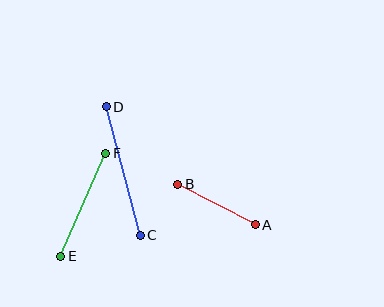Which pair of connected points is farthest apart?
Points C and D are farthest apart.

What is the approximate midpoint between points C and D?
The midpoint is at approximately (123, 171) pixels.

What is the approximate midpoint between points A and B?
The midpoint is at approximately (217, 205) pixels.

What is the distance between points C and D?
The distance is approximately 133 pixels.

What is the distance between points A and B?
The distance is approximately 88 pixels.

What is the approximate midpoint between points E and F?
The midpoint is at approximately (83, 205) pixels.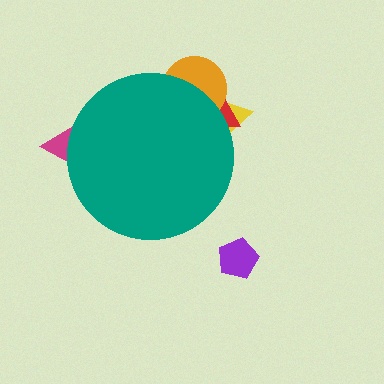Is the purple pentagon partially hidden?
No, the purple pentagon is fully visible.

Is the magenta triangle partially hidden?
Yes, the magenta triangle is partially hidden behind the teal circle.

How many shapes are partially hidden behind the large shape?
4 shapes are partially hidden.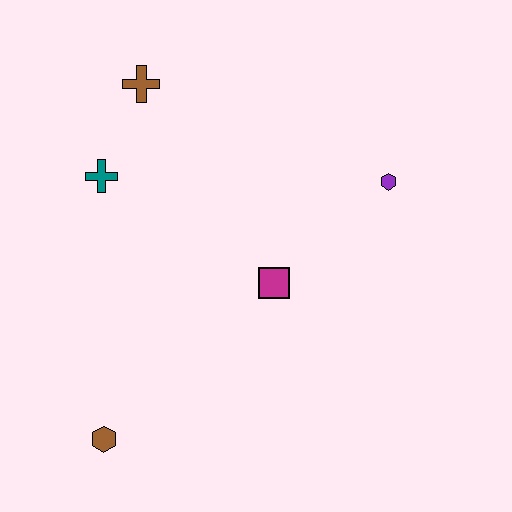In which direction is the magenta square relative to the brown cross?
The magenta square is below the brown cross.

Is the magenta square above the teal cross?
No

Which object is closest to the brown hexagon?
The magenta square is closest to the brown hexagon.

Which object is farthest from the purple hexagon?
The brown hexagon is farthest from the purple hexagon.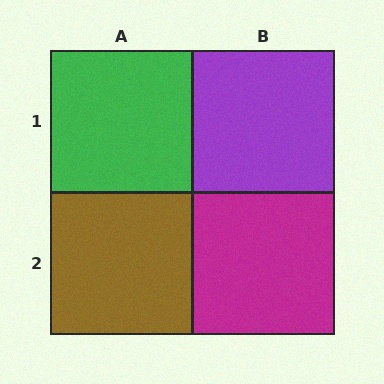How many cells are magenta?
1 cell is magenta.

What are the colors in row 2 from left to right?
Brown, magenta.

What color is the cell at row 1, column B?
Purple.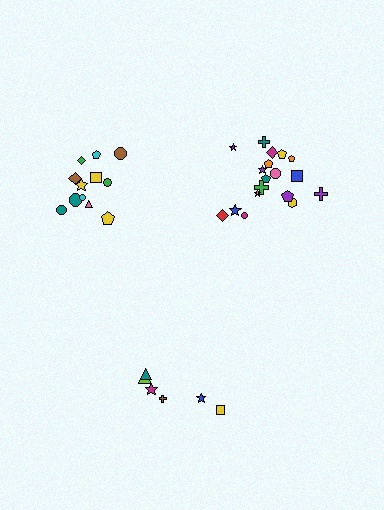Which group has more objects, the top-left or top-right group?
The top-right group.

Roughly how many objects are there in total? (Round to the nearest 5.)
Roughly 35 objects in total.